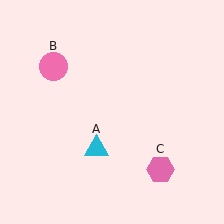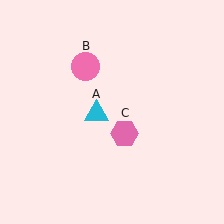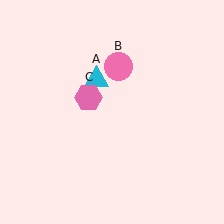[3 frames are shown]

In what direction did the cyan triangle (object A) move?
The cyan triangle (object A) moved up.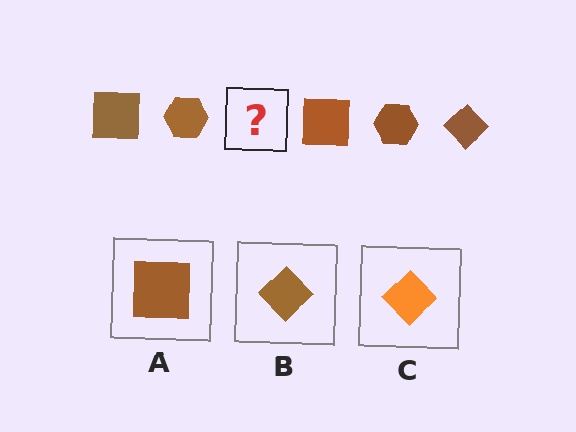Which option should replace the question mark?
Option B.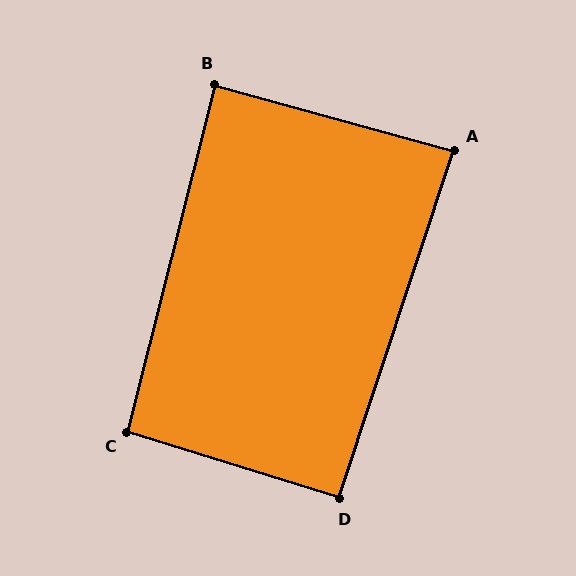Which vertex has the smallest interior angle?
A, at approximately 87 degrees.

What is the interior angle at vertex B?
Approximately 89 degrees (approximately right).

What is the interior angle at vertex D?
Approximately 91 degrees (approximately right).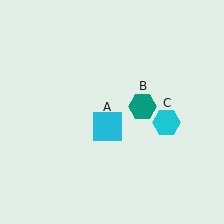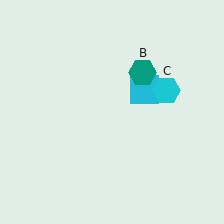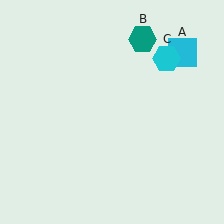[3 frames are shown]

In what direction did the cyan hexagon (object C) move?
The cyan hexagon (object C) moved up.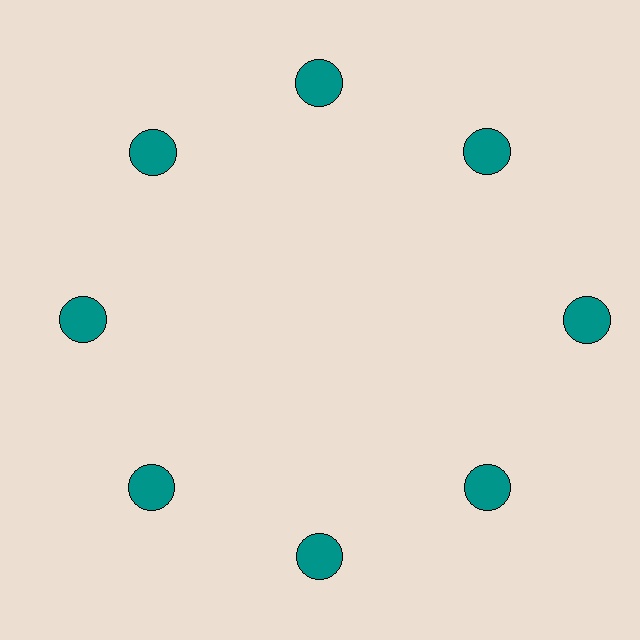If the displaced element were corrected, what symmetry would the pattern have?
It would have 8-fold rotational symmetry — the pattern would map onto itself every 45 degrees.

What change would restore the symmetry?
The symmetry would be restored by moving it inward, back onto the ring so that all 8 circles sit at equal angles and equal distance from the center.